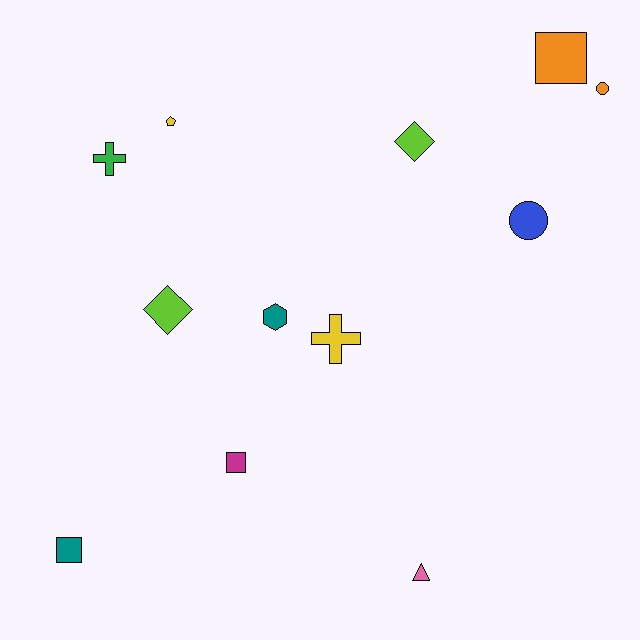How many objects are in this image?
There are 12 objects.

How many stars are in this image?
There are no stars.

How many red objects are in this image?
There are no red objects.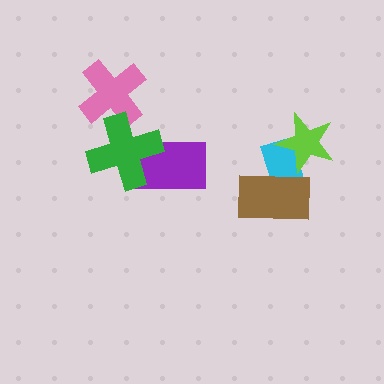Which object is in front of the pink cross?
The green cross is in front of the pink cross.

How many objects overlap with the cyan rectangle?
2 objects overlap with the cyan rectangle.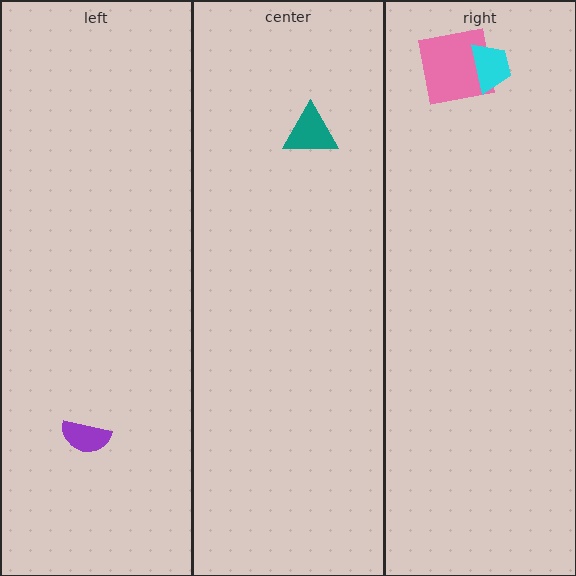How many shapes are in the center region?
1.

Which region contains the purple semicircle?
The left region.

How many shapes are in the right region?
2.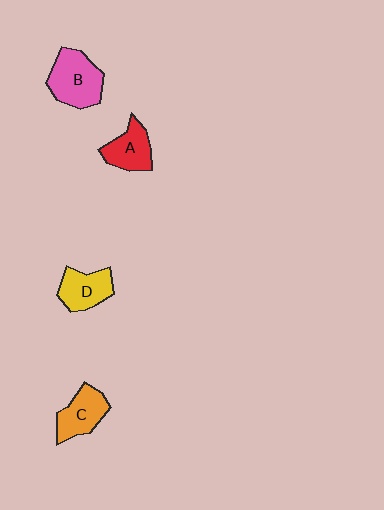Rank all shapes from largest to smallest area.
From largest to smallest: B (pink), C (orange), D (yellow), A (red).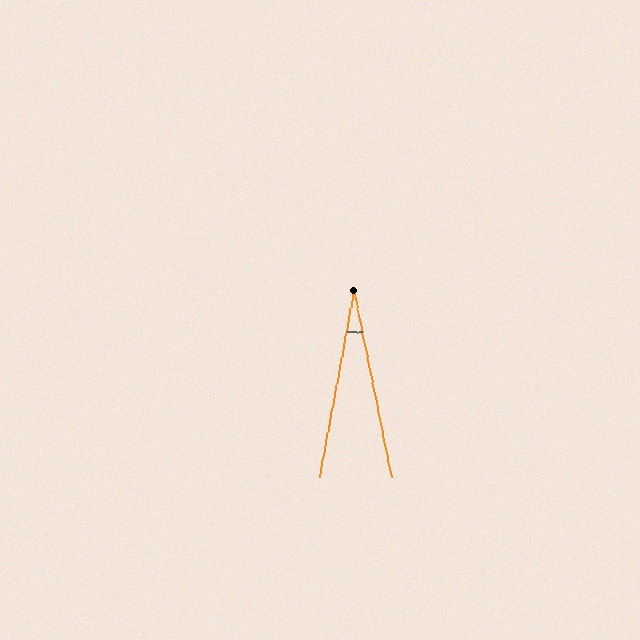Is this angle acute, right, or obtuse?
It is acute.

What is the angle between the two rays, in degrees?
Approximately 22 degrees.